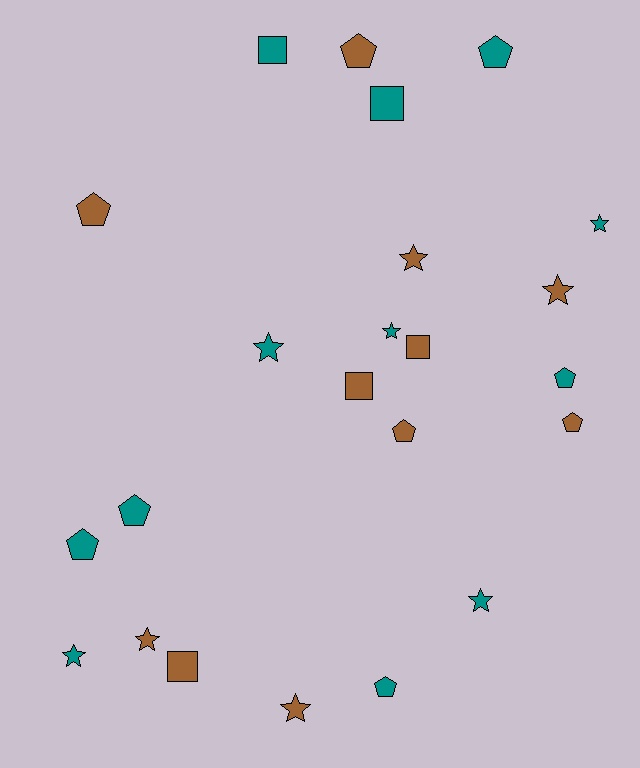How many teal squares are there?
There are 2 teal squares.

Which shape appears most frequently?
Pentagon, with 9 objects.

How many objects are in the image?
There are 23 objects.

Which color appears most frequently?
Teal, with 12 objects.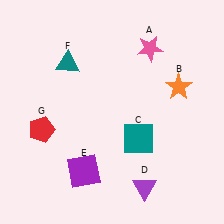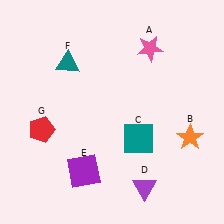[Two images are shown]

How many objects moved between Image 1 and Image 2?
1 object moved between the two images.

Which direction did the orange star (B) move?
The orange star (B) moved down.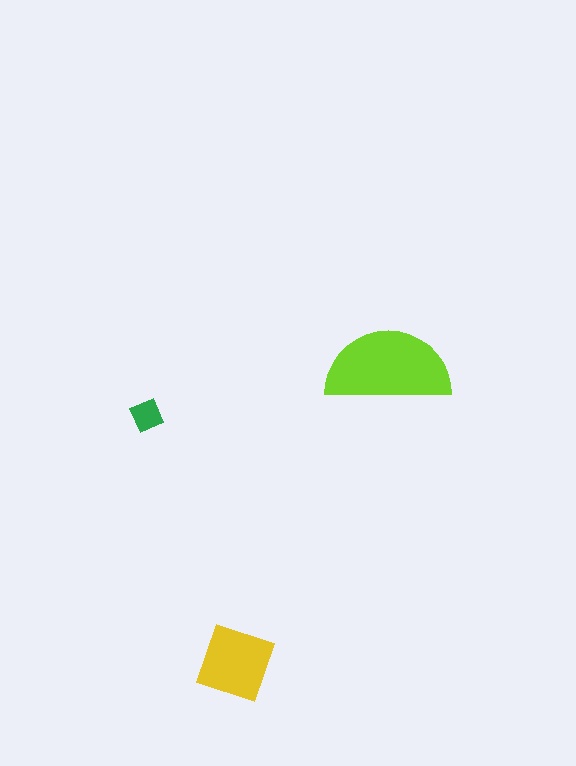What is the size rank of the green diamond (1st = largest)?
3rd.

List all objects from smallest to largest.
The green diamond, the yellow square, the lime semicircle.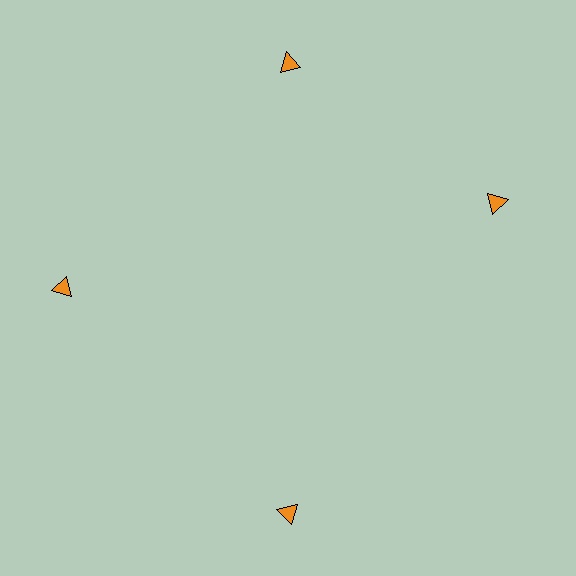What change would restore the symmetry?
The symmetry would be restored by rotating it back into even spacing with its neighbors so that all 4 triangles sit at equal angles and equal distance from the center.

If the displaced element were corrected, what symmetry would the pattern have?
It would have 4-fold rotational symmetry — the pattern would map onto itself every 90 degrees.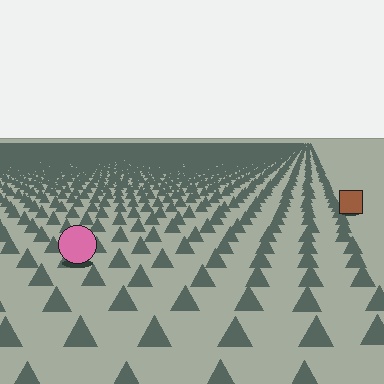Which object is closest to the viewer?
The pink circle is closest. The texture marks near it are larger and more spread out.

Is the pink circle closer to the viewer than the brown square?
Yes. The pink circle is closer — you can tell from the texture gradient: the ground texture is coarser near it.